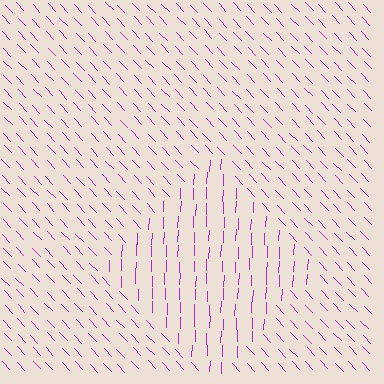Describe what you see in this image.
The image is filled with small purple line segments. A diamond region in the image has lines oriented differently from the surrounding lines, creating a visible texture boundary.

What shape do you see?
I see a diamond.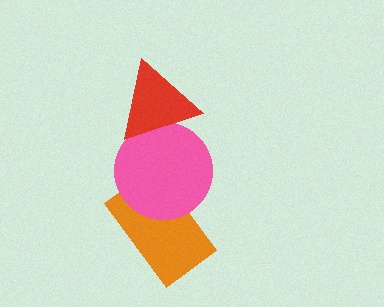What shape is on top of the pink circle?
The red triangle is on top of the pink circle.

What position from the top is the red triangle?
The red triangle is 1st from the top.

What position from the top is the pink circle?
The pink circle is 2nd from the top.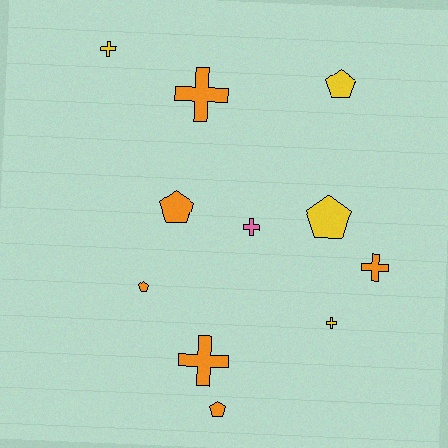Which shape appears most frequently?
Cross, with 6 objects.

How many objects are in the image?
There are 11 objects.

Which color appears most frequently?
Orange, with 6 objects.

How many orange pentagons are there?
There are 3 orange pentagons.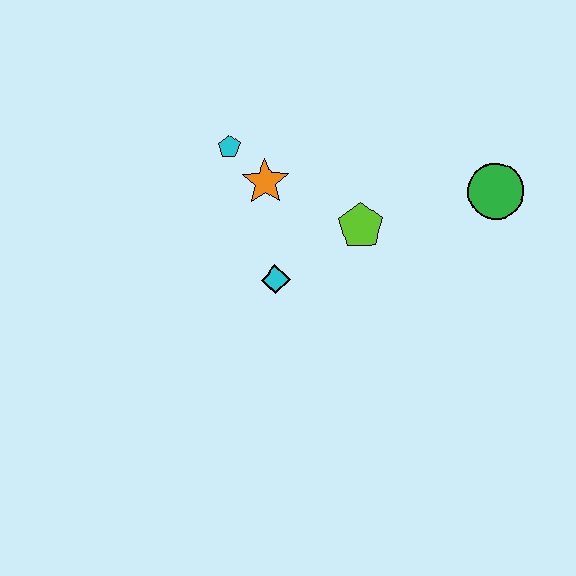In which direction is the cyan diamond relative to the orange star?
The cyan diamond is below the orange star.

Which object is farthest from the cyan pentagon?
The green circle is farthest from the cyan pentagon.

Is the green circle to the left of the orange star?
No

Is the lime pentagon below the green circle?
Yes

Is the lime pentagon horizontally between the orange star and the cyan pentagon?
No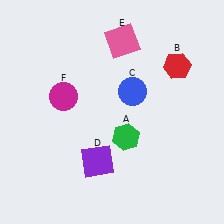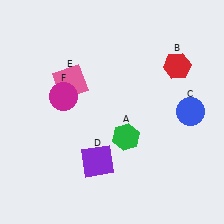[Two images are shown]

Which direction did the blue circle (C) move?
The blue circle (C) moved right.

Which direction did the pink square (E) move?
The pink square (E) moved left.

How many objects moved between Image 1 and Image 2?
2 objects moved between the two images.